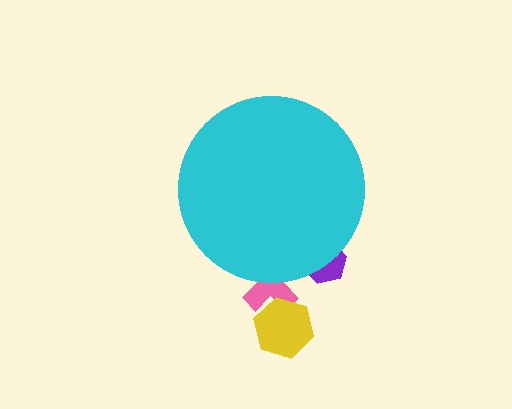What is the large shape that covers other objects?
A cyan circle.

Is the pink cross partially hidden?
Yes, the pink cross is partially hidden behind the cyan circle.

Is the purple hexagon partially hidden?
Yes, the purple hexagon is partially hidden behind the cyan circle.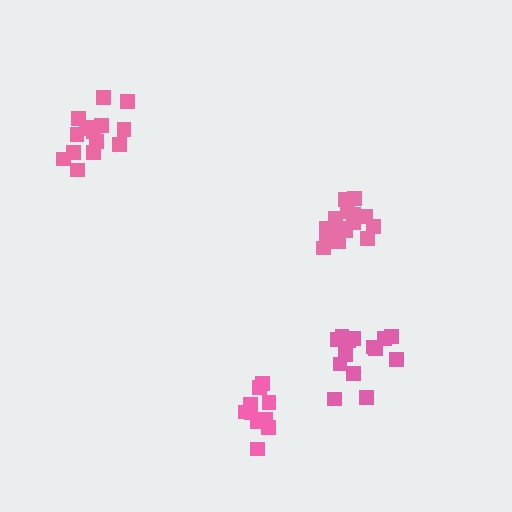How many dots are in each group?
Group 1: 11 dots, Group 2: 15 dots, Group 3: 17 dots, Group 4: 15 dots (58 total).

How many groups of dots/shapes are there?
There are 4 groups.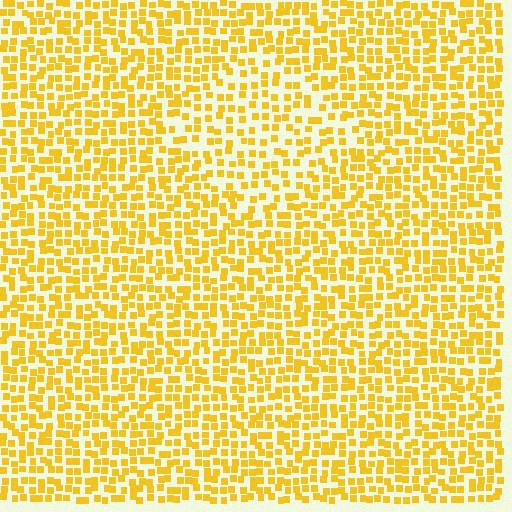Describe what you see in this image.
The image contains small yellow elements arranged at two different densities. A diamond-shaped region is visible where the elements are less densely packed than the surrounding area.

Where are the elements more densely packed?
The elements are more densely packed outside the diamond boundary.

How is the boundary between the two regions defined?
The boundary is defined by a change in element density (approximately 1.5x ratio). All elements are the same color, size, and shape.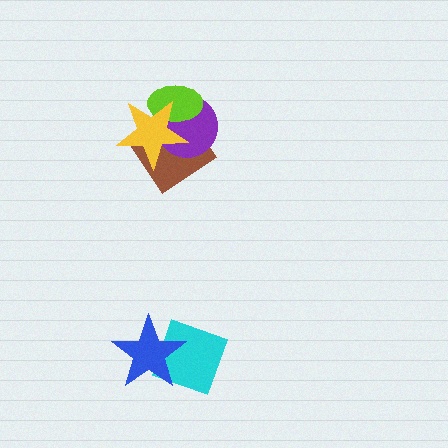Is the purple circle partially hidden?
Yes, it is partially covered by another shape.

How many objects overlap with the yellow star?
3 objects overlap with the yellow star.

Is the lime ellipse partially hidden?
Yes, it is partially covered by another shape.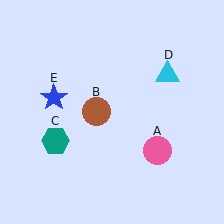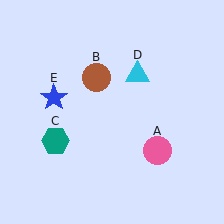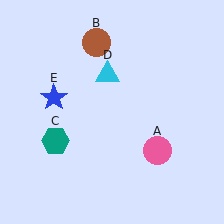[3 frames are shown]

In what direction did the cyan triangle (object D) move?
The cyan triangle (object D) moved left.